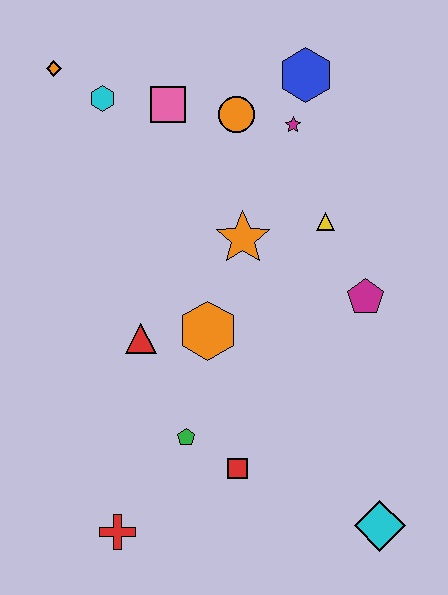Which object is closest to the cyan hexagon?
The orange diamond is closest to the cyan hexagon.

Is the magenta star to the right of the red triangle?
Yes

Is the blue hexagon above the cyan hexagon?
Yes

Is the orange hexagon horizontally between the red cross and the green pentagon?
No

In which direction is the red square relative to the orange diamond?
The red square is below the orange diamond.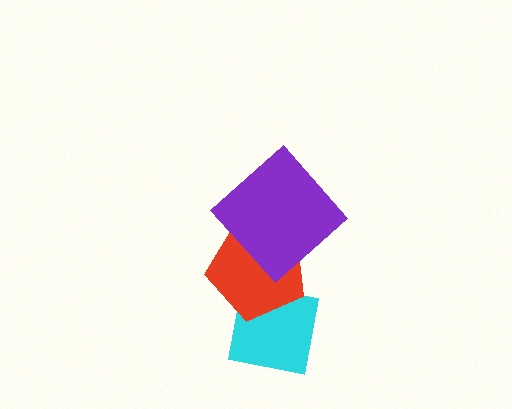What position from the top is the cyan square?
The cyan square is 3rd from the top.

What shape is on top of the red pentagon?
The purple diamond is on top of the red pentagon.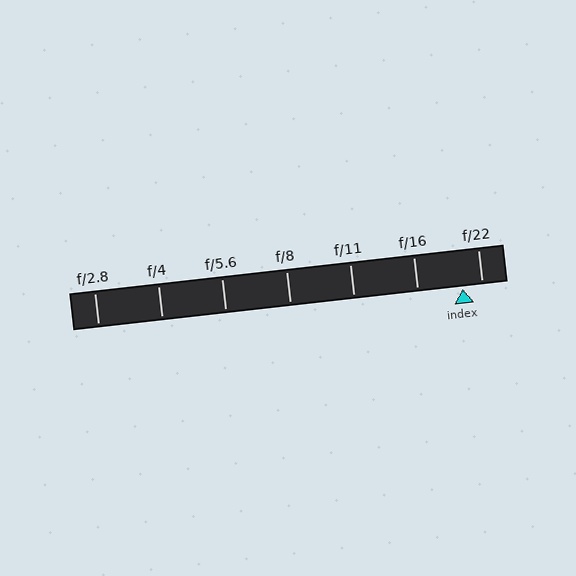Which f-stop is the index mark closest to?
The index mark is closest to f/22.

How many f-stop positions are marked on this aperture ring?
There are 7 f-stop positions marked.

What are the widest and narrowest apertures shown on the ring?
The widest aperture shown is f/2.8 and the narrowest is f/22.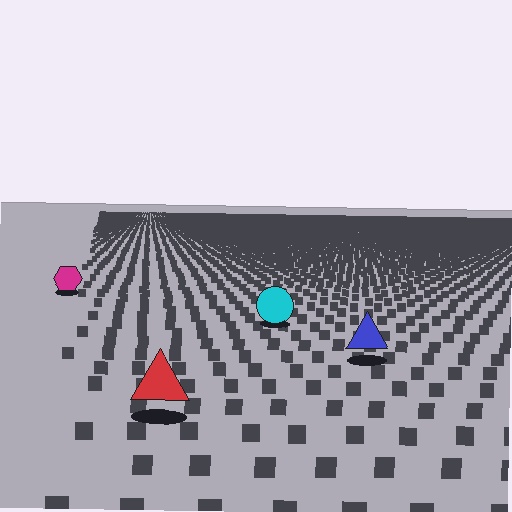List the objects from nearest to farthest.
From nearest to farthest: the red triangle, the blue triangle, the cyan circle, the magenta hexagon.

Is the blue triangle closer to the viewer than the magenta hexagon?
Yes. The blue triangle is closer — you can tell from the texture gradient: the ground texture is coarser near it.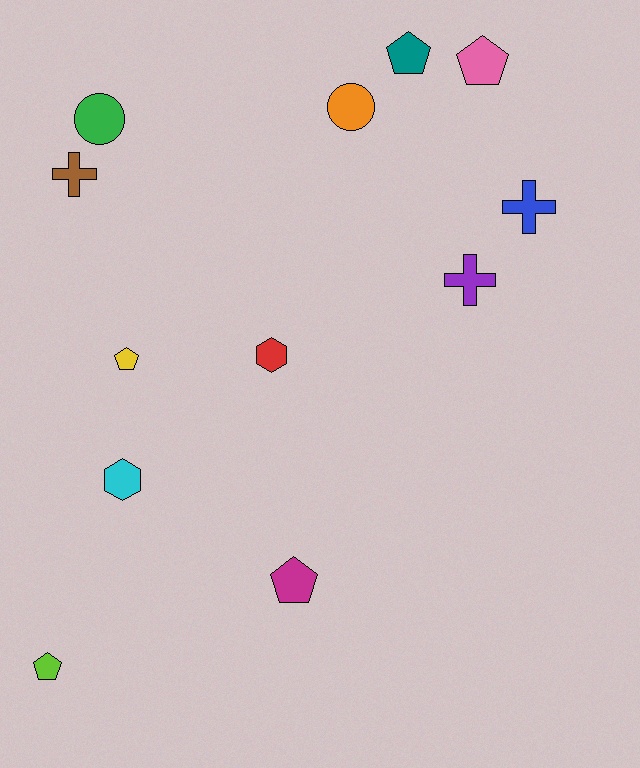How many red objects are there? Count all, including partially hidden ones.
There is 1 red object.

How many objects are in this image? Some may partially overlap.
There are 12 objects.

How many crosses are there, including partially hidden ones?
There are 3 crosses.